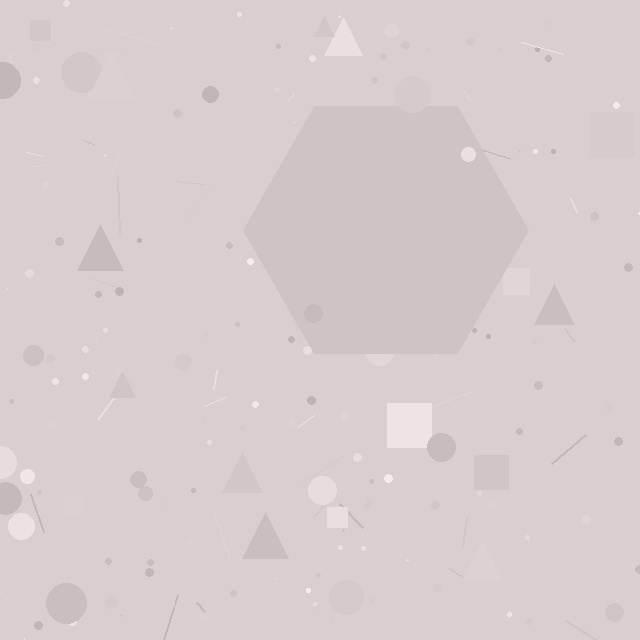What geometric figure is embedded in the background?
A hexagon is embedded in the background.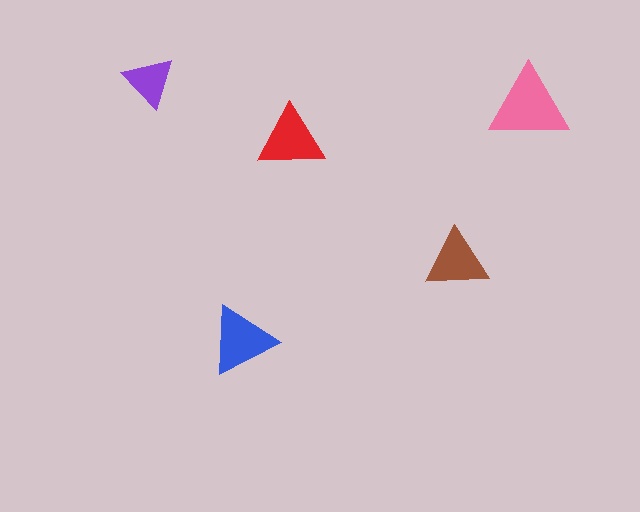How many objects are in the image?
There are 5 objects in the image.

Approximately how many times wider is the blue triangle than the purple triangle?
About 1.5 times wider.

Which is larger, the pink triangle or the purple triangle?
The pink one.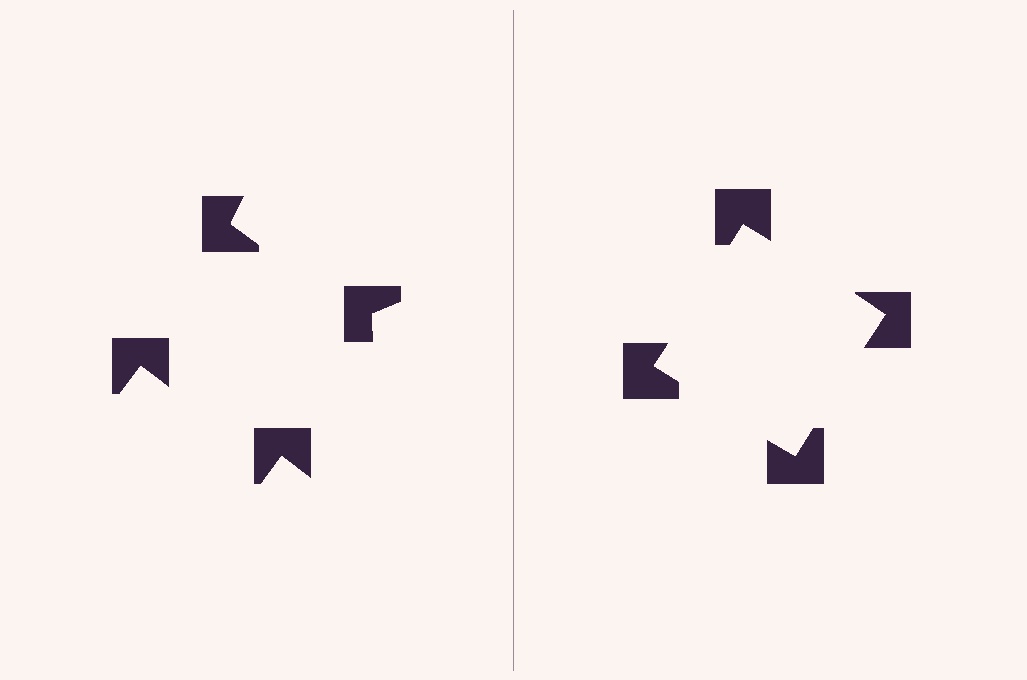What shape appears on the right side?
An illusory square.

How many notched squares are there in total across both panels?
8 — 4 on each side.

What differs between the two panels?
The notched squares are positioned identically on both sides; only the wedge orientations differ. On the right they align to a square; on the left they are misaligned.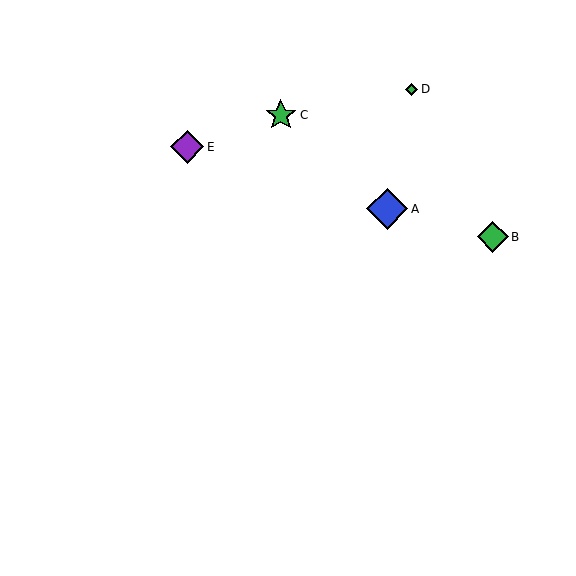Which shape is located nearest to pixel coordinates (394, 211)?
The blue diamond (labeled A) at (387, 209) is nearest to that location.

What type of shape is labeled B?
Shape B is a green diamond.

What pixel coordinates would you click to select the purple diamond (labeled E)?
Click at (187, 147) to select the purple diamond E.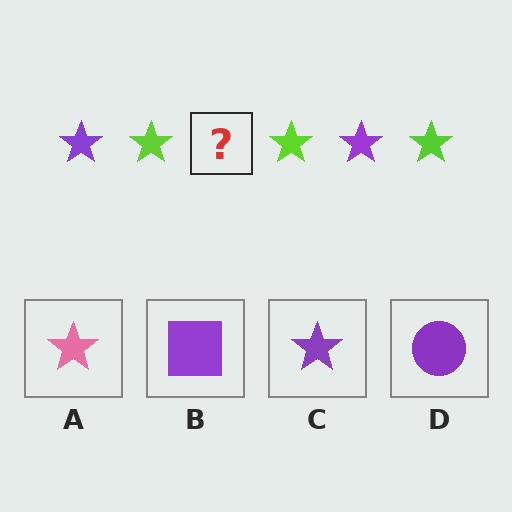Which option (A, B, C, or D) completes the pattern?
C.